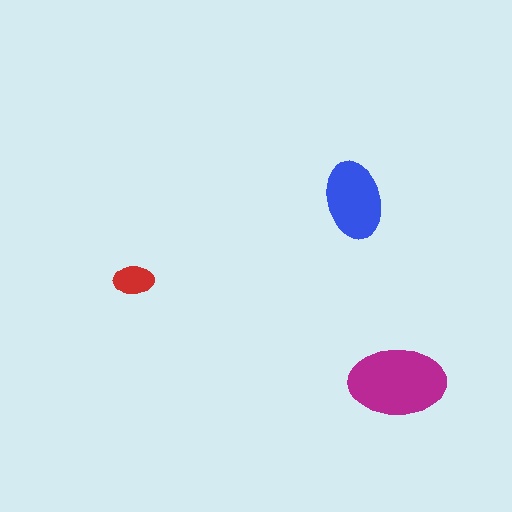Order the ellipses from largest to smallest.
the magenta one, the blue one, the red one.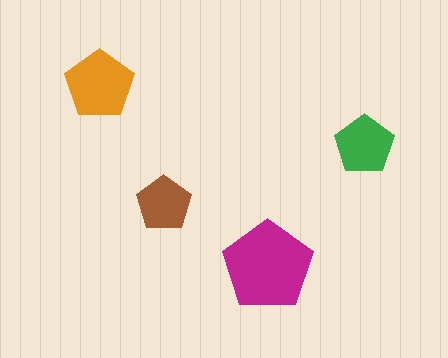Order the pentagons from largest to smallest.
the magenta one, the orange one, the green one, the brown one.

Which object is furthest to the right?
The green pentagon is rightmost.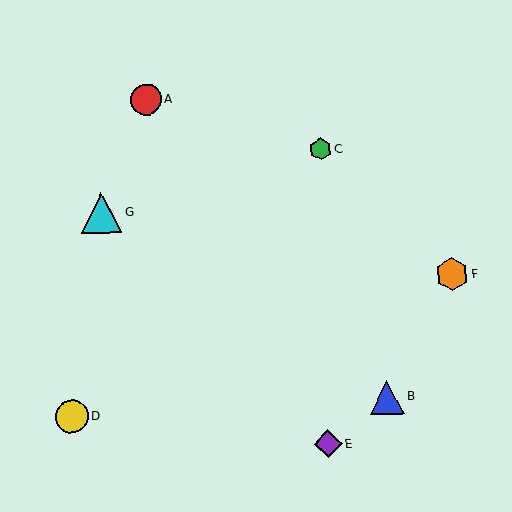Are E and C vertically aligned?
Yes, both are at x≈328.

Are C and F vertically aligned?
No, C is at x≈321 and F is at x≈452.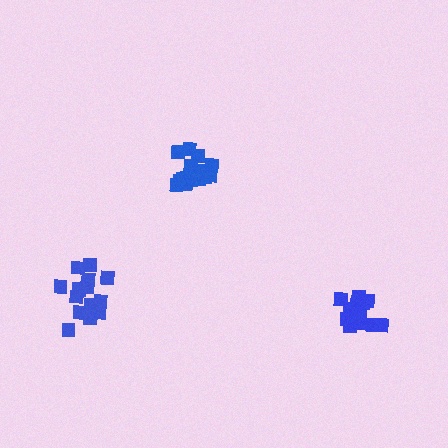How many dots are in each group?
Group 1: 14 dots, Group 2: 16 dots, Group 3: 14 dots (44 total).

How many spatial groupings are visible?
There are 3 spatial groupings.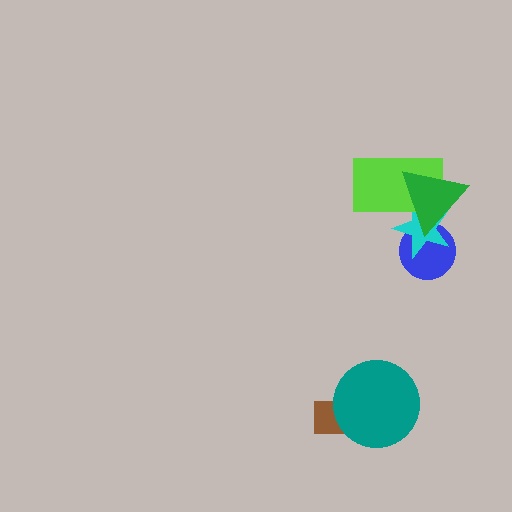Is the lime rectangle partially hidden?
Yes, it is partially covered by another shape.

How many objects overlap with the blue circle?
2 objects overlap with the blue circle.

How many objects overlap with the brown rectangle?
1 object overlaps with the brown rectangle.